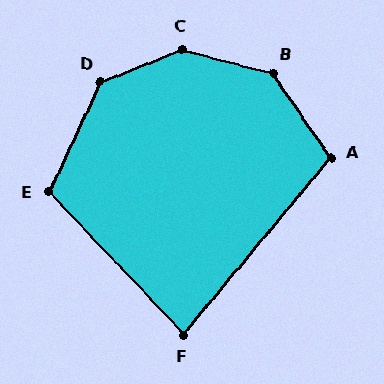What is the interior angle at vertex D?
Approximately 137 degrees (obtuse).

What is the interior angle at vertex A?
Approximately 105 degrees (obtuse).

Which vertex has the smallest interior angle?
F, at approximately 83 degrees.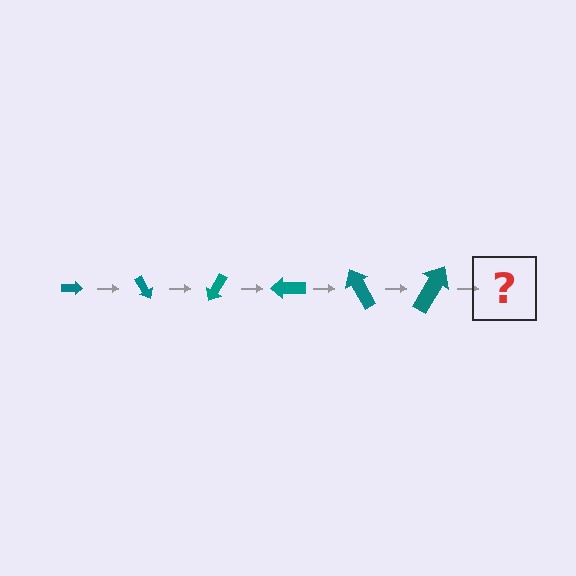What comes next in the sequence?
The next element should be an arrow, larger than the previous one and rotated 360 degrees from the start.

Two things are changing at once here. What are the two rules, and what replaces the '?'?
The two rules are that the arrow grows larger each step and it rotates 60 degrees each step. The '?' should be an arrow, larger than the previous one and rotated 360 degrees from the start.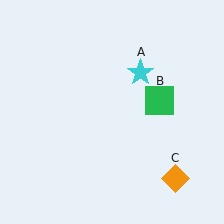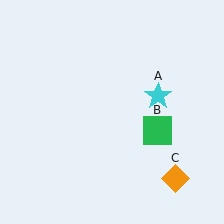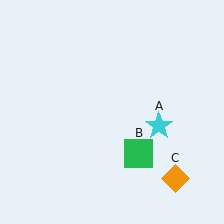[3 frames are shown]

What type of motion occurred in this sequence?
The cyan star (object A), green square (object B) rotated clockwise around the center of the scene.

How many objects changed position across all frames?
2 objects changed position: cyan star (object A), green square (object B).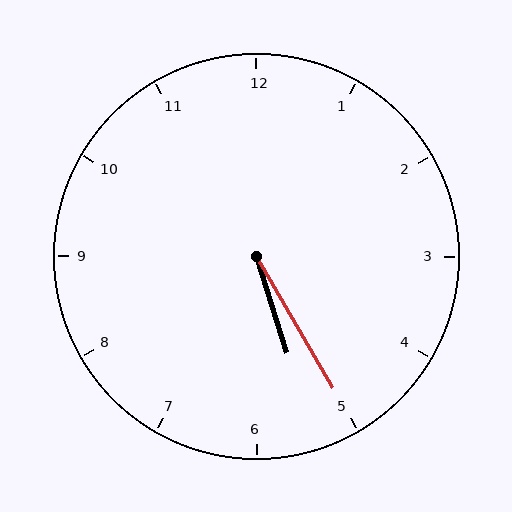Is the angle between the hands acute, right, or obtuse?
It is acute.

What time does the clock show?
5:25.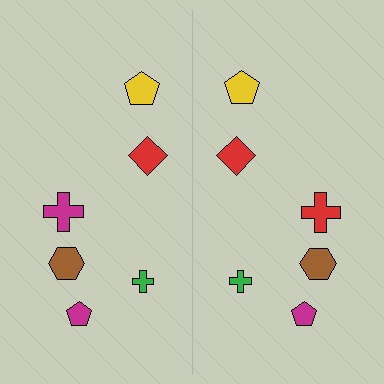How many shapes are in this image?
There are 12 shapes in this image.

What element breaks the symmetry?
The red cross on the right side breaks the symmetry — its mirror counterpart is magenta.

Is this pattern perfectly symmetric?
No, the pattern is not perfectly symmetric. The red cross on the right side breaks the symmetry — its mirror counterpart is magenta.